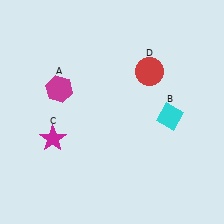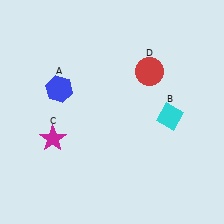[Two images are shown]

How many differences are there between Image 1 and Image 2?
There is 1 difference between the two images.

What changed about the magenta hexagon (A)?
In Image 1, A is magenta. In Image 2, it changed to blue.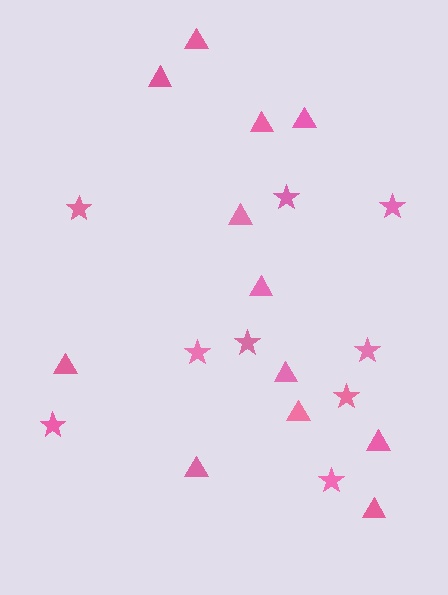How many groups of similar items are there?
There are 2 groups: one group of triangles (12) and one group of stars (9).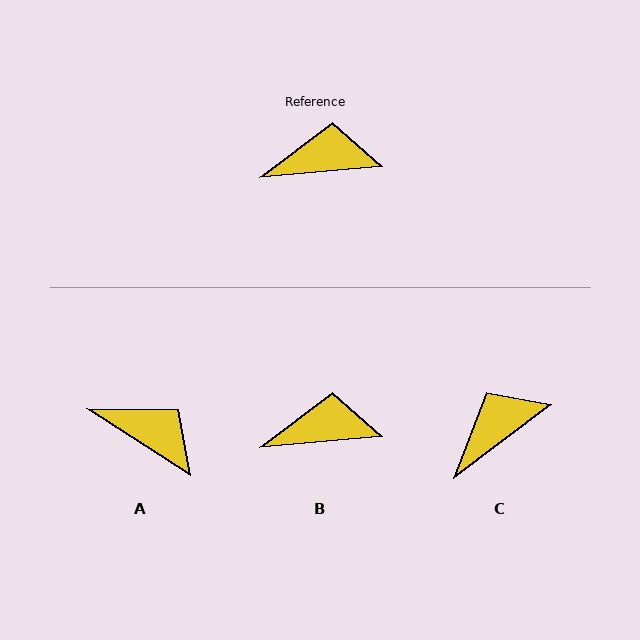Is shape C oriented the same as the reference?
No, it is off by about 32 degrees.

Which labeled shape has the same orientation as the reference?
B.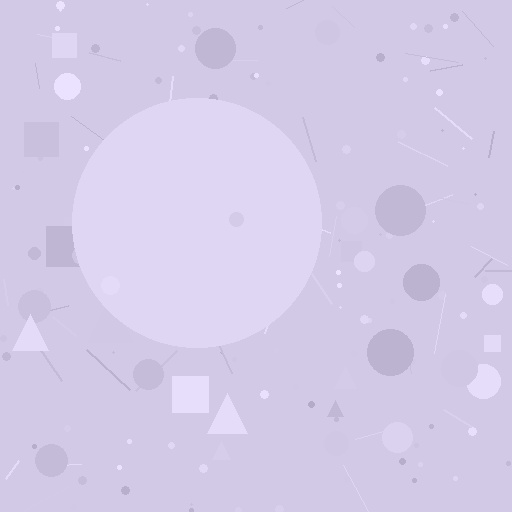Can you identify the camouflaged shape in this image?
The camouflaged shape is a circle.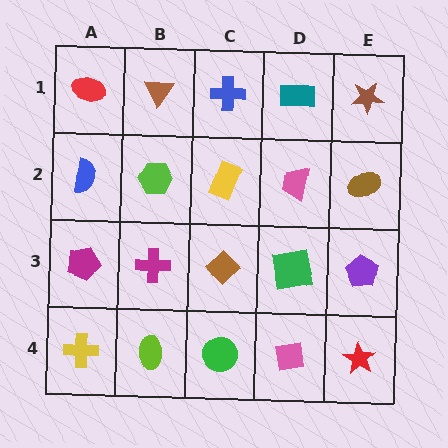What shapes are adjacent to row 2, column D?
A teal rectangle (row 1, column D), a green square (row 3, column D), a yellow rectangle (row 2, column C), a brown ellipse (row 2, column E).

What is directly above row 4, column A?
A magenta pentagon.